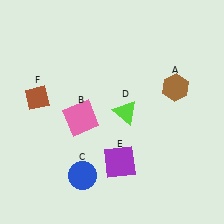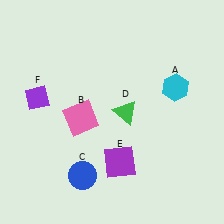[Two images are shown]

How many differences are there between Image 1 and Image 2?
There are 3 differences between the two images.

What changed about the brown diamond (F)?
In Image 1, F is brown. In Image 2, it changed to purple.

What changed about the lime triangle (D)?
In Image 1, D is lime. In Image 2, it changed to green.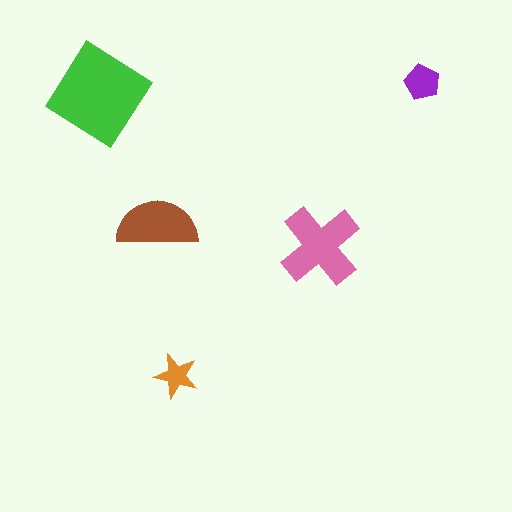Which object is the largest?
The green diamond.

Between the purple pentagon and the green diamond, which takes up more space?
The green diamond.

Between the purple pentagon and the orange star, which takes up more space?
The purple pentagon.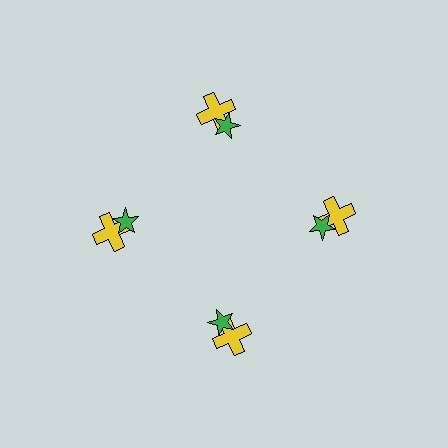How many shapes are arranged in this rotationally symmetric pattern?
There are 8 shapes, arranged in 4 groups of 2.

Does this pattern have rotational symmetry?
Yes, this pattern has 4-fold rotational symmetry. It looks the same after rotating 90 degrees around the center.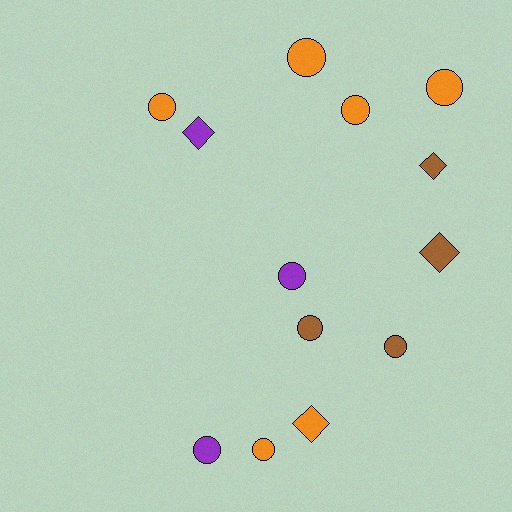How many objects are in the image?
There are 13 objects.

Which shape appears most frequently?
Circle, with 9 objects.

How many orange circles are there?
There are 5 orange circles.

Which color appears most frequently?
Orange, with 6 objects.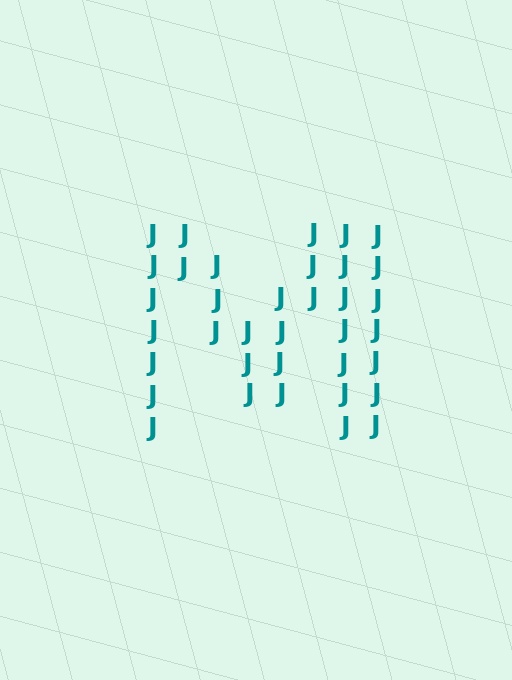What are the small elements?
The small elements are letter J's.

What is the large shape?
The large shape is the letter M.